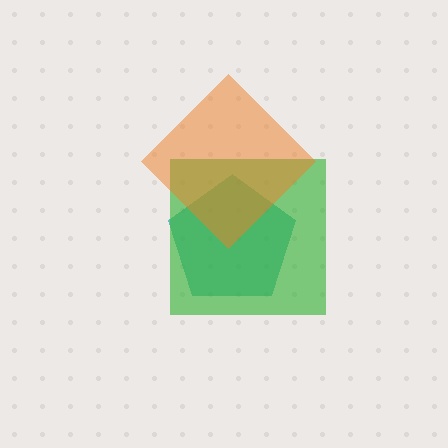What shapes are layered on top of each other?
The layered shapes are: a teal pentagon, a green square, an orange diamond.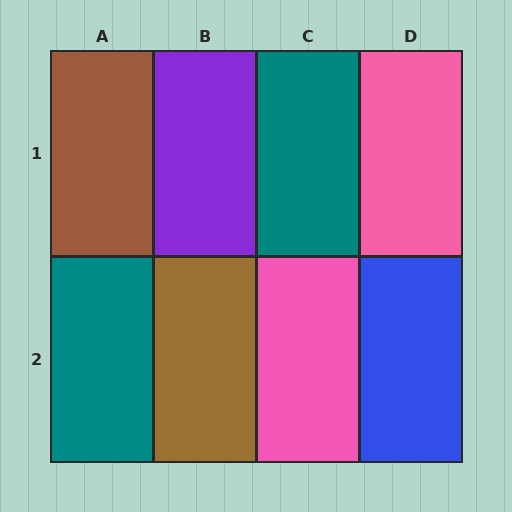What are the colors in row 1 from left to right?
Brown, purple, teal, pink.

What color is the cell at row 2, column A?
Teal.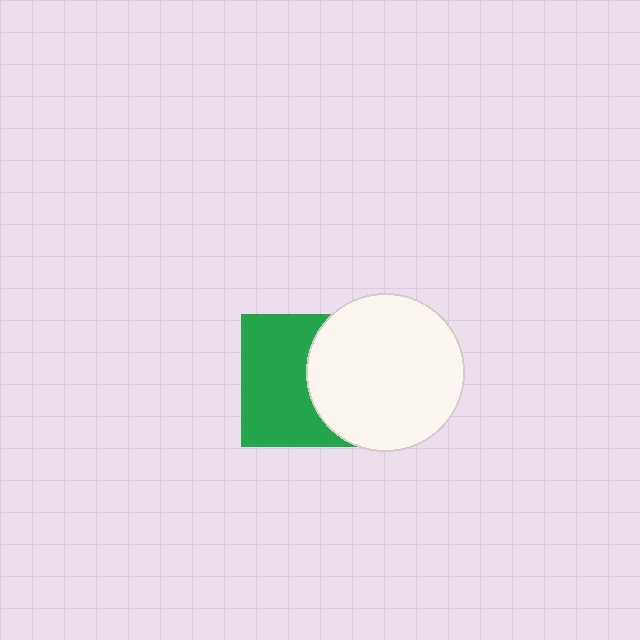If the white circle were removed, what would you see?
You would see the complete green square.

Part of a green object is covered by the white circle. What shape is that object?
It is a square.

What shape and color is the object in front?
The object in front is a white circle.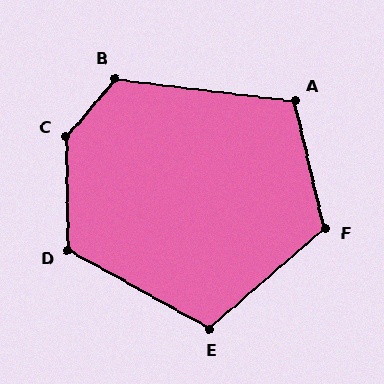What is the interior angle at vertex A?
Approximately 110 degrees (obtuse).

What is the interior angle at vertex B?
Approximately 122 degrees (obtuse).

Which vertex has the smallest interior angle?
E, at approximately 110 degrees.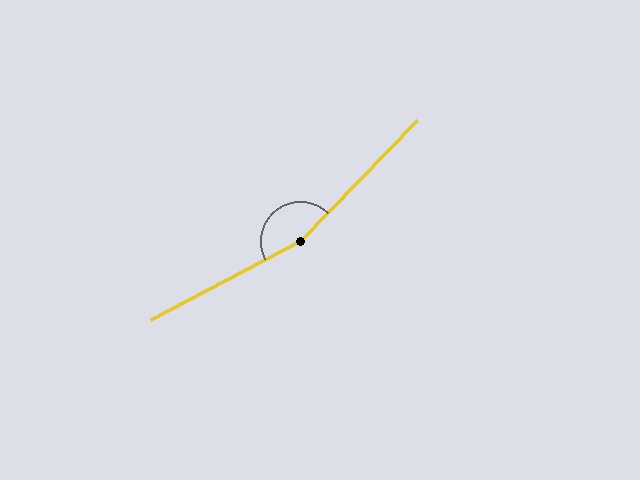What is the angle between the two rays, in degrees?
Approximately 162 degrees.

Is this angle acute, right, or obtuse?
It is obtuse.